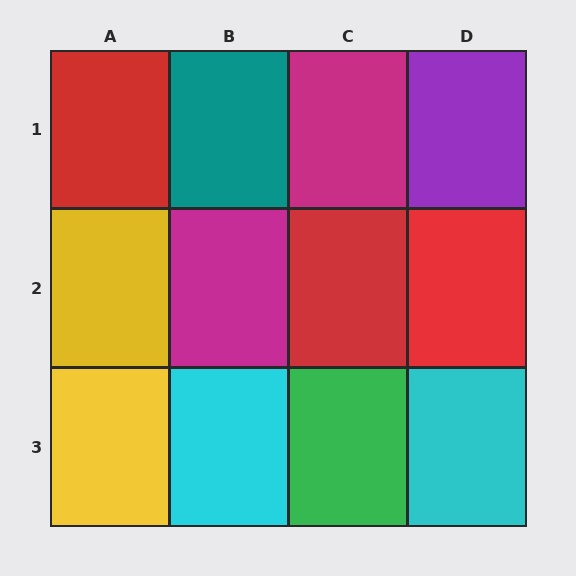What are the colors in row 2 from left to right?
Yellow, magenta, red, red.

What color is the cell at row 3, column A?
Yellow.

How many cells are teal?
1 cell is teal.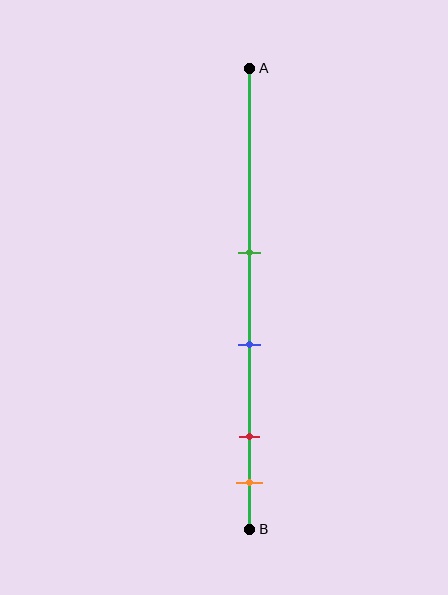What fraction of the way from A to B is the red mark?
The red mark is approximately 80% (0.8) of the way from A to B.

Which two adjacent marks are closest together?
The red and orange marks are the closest adjacent pair.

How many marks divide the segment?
There are 4 marks dividing the segment.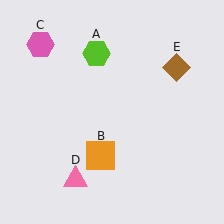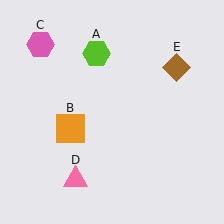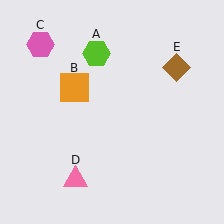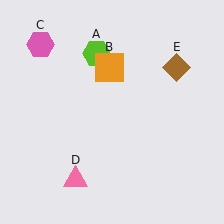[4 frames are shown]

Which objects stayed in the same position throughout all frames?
Lime hexagon (object A) and pink hexagon (object C) and pink triangle (object D) and brown diamond (object E) remained stationary.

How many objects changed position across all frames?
1 object changed position: orange square (object B).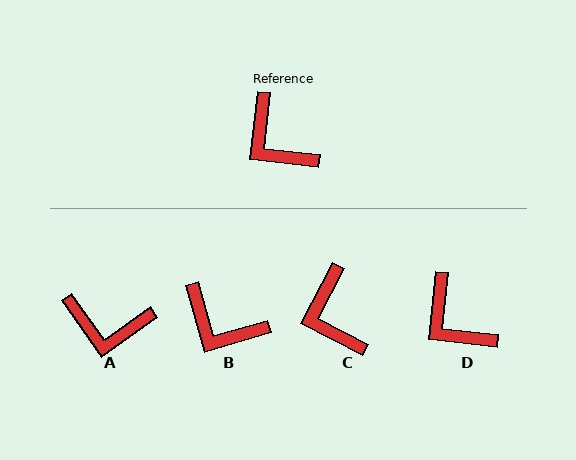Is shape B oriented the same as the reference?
No, it is off by about 22 degrees.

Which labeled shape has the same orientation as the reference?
D.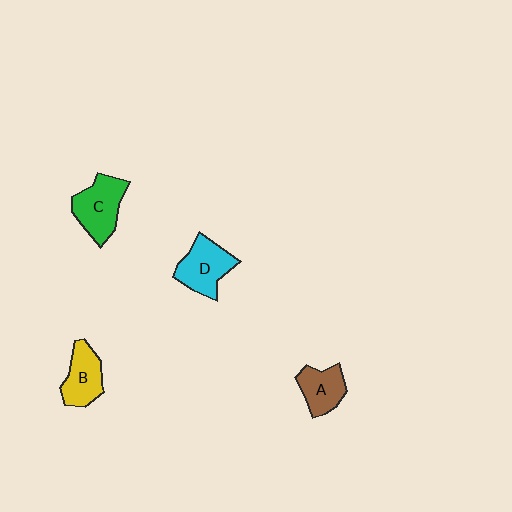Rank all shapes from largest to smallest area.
From largest to smallest: C (green), D (cyan), B (yellow), A (brown).